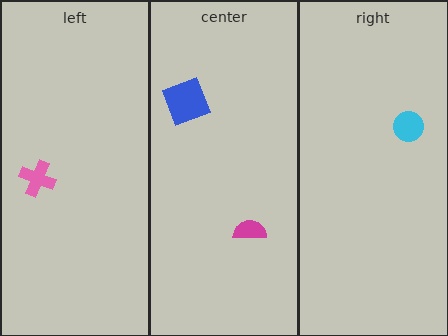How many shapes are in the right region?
1.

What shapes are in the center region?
The magenta semicircle, the blue square.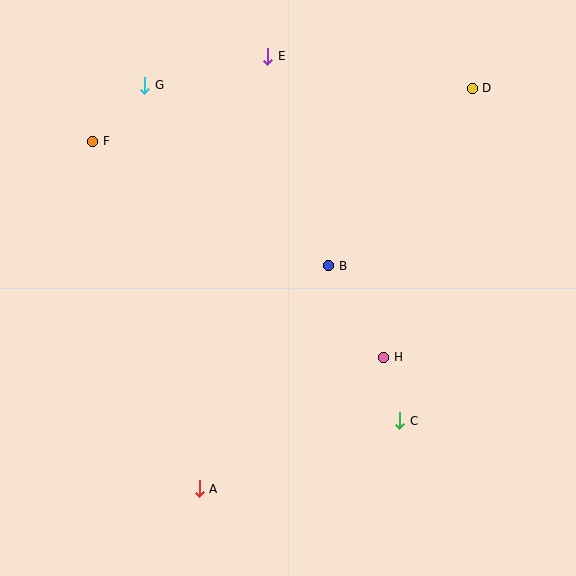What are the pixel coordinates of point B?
Point B is at (329, 266).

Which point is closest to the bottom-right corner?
Point C is closest to the bottom-right corner.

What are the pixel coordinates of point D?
Point D is at (472, 88).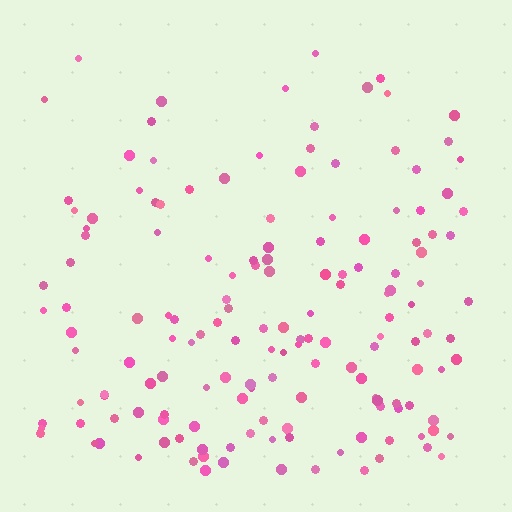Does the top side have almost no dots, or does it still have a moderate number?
Still a moderate number, just noticeably fewer than the bottom.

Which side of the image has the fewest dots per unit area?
The top.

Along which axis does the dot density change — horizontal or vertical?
Vertical.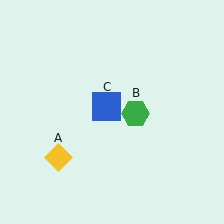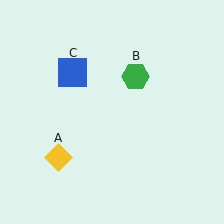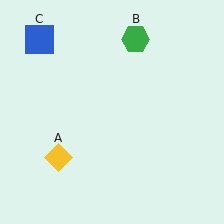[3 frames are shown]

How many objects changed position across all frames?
2 objects changed position: green hexagon (object B), blue square (object C).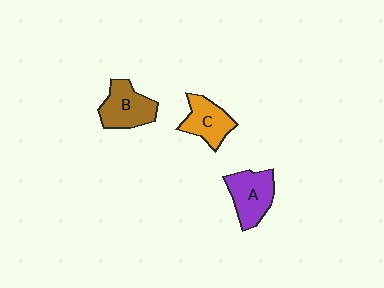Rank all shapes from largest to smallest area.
From largest to smallest: A (purple), B (brown), C (orange).